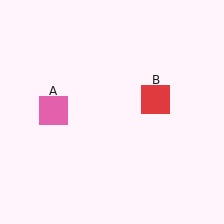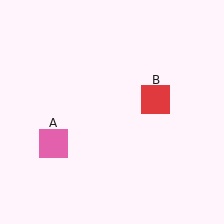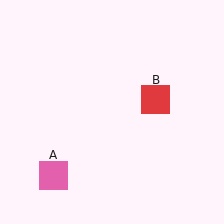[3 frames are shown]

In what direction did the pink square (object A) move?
The pink square (object A) moved down.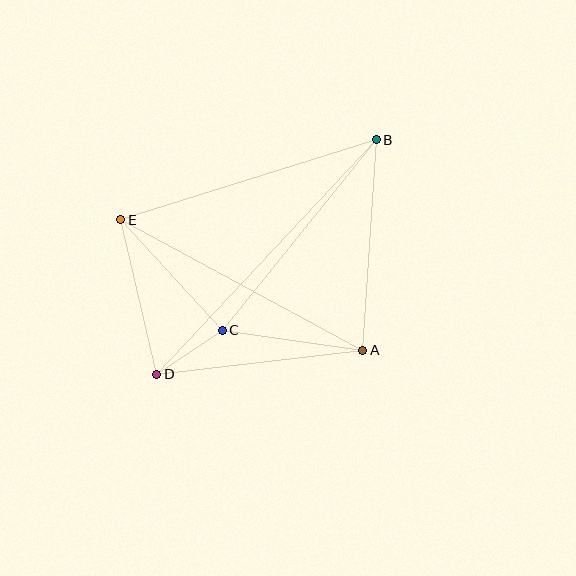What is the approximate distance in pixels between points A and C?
The distance between A and C is approximately 142 pixels.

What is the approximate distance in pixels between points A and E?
The distance between A and E is approximately 275 pixels.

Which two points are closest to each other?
Points C and D are closest to each other.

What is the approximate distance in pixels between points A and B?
The distance between A and B is approximately 211 pixels.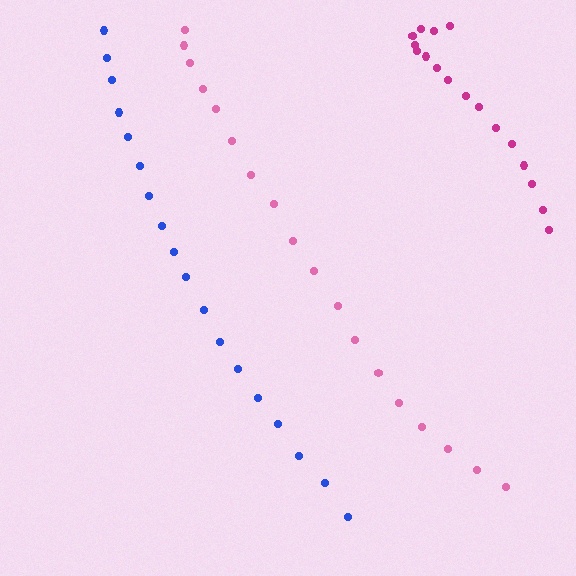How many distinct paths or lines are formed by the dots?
There are 3 distinct paths.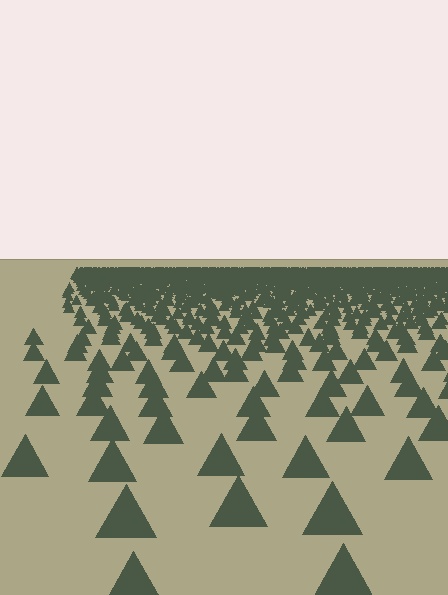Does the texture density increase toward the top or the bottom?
Density increases toward the top.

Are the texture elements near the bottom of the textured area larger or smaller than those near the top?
Larger. Near the bottom, elements are closer to the viewer and appear at a bigger on-screen size.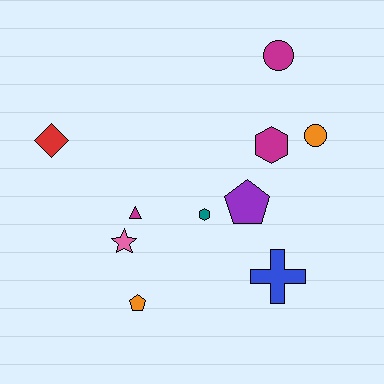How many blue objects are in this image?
There is 1 blue object.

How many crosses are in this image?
There is 1 cross.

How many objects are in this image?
There are 10 objects.